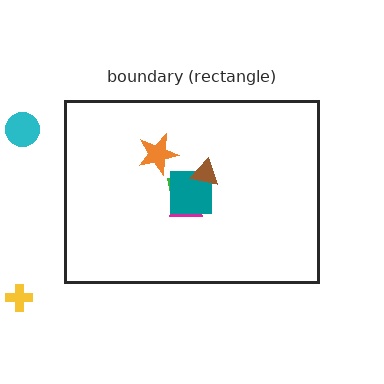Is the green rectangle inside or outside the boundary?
Inside.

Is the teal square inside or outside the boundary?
Inside.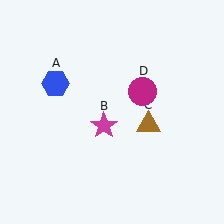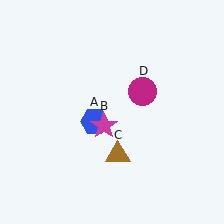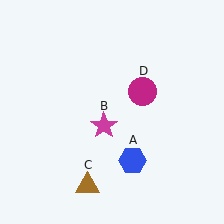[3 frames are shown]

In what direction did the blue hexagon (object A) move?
The blue hexagon (object A) moved down and to the right.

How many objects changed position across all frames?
2 objects changed position: blue hexagon (object A), brown triangle (object C).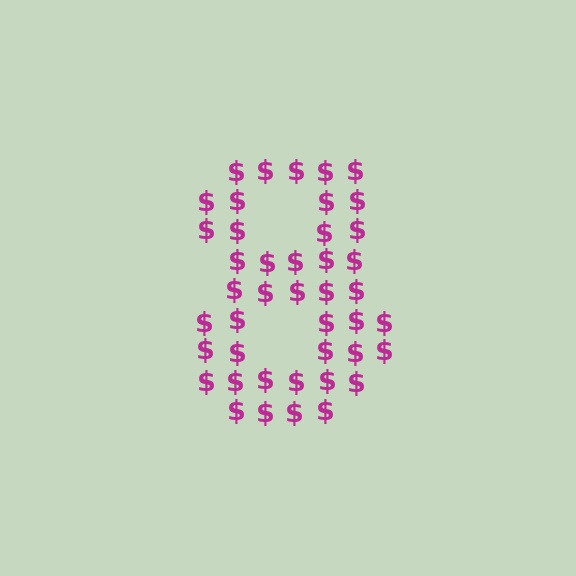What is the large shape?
The large shape is the digit 8.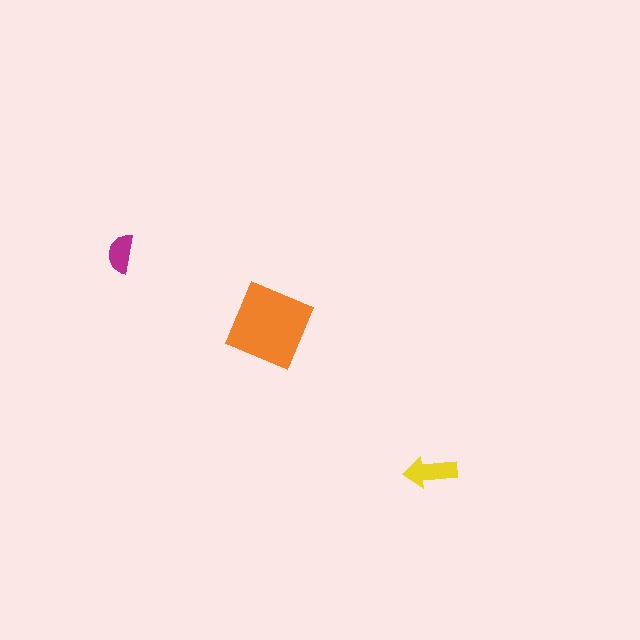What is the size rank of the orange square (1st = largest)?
1st.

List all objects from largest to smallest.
The orange square, the yellow arrow, the magenta semicircle.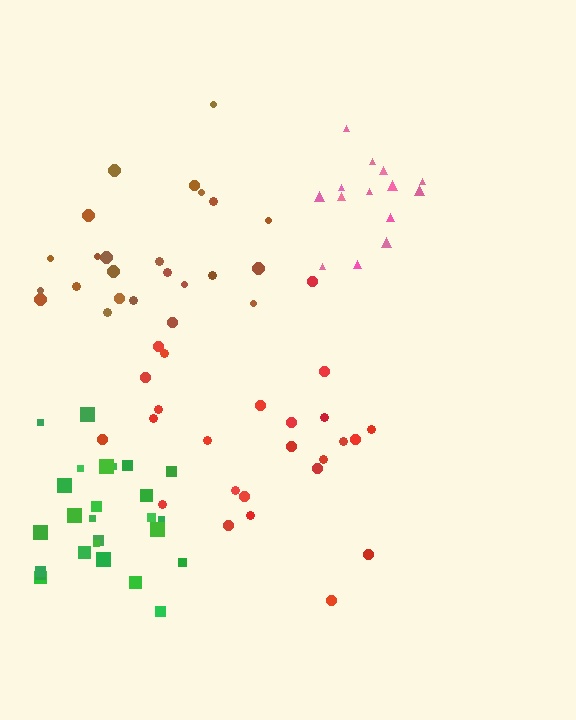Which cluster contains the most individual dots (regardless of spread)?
Green (26).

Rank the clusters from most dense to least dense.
pink, green, brown, red.